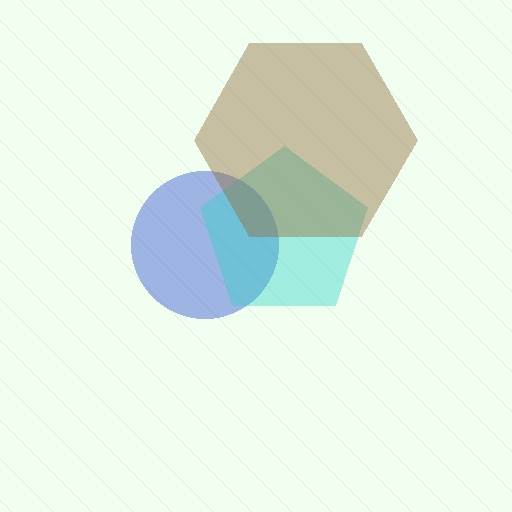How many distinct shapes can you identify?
There are 3 distinct shapes: a blue circle, a cyan pentagon, a brown hexagon.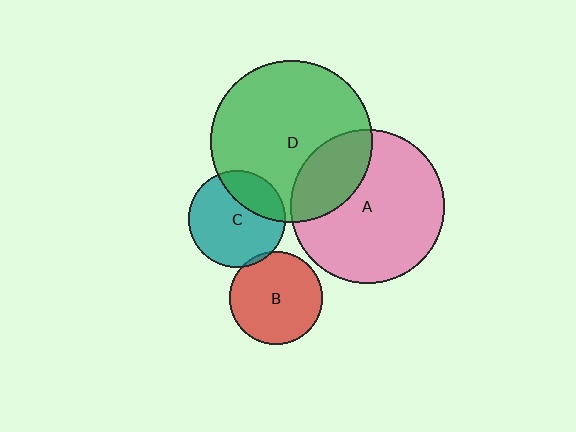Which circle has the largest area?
Circle D (green).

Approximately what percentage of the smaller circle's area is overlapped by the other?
Approximately 25%.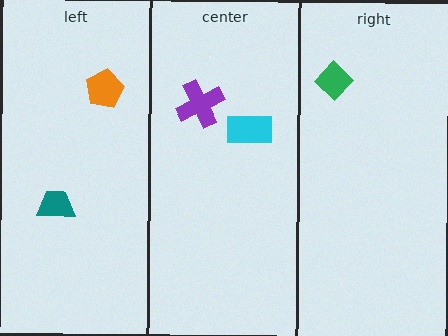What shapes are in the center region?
The cyan rectangle, the purple cross.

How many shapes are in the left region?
2.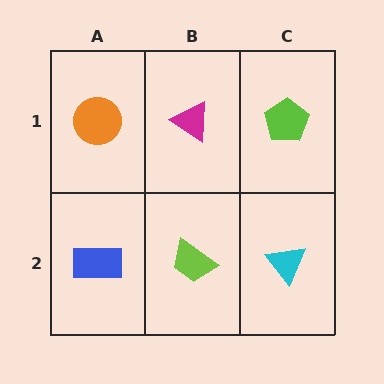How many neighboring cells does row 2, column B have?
3.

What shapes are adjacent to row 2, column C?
A lime pentagon (row 1, column C), a lime trapezoid (row 2, column B).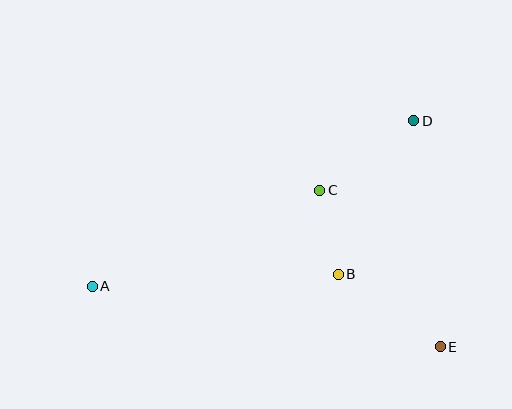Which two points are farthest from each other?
Points A and D are farthest from each other.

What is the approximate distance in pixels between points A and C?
The distance between A and C is approximately 247 pixels.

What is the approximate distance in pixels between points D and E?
The distance between D and E is approximately 227 pixels.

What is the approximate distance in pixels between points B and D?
The distance between B and D is approximately 171 pixels.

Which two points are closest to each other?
Points B and C are closest to each other.